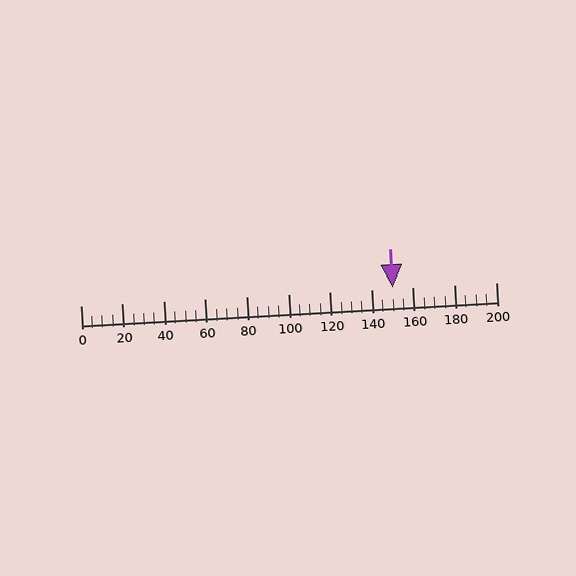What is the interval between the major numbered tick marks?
The major tick marks are spaced 20 units apart.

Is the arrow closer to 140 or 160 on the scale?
The arrow is closer to 160.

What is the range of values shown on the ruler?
The ruler shows values from 0 to 200.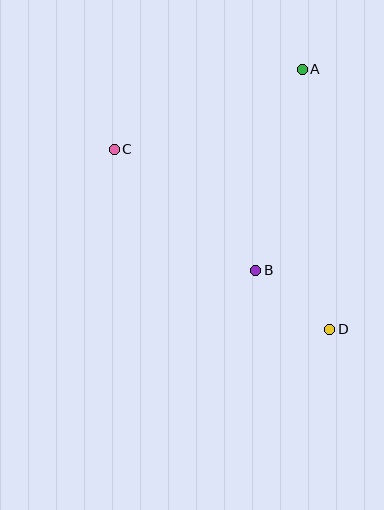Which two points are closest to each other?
Points B and D are closest to each other.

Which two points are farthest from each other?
Points C and D are farthest from each other.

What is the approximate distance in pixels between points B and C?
The distance between B and C is approximately 186 pixels.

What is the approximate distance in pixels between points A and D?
The distance between A and D is approximately 261 pixels.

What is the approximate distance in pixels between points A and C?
The distance between A and C is approximately 204 pixels.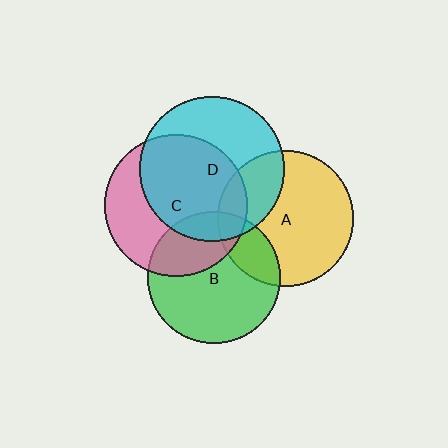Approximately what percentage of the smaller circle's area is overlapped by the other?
Approximately 55%.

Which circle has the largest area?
Circle D (cyan).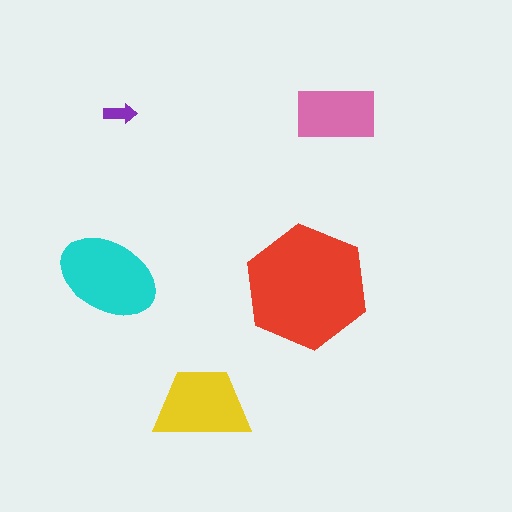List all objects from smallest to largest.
The purple arrow, the pink rectangle, the yellow trapezoid, the cyan ellipse, the red hexagon.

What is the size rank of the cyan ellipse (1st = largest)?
2nd.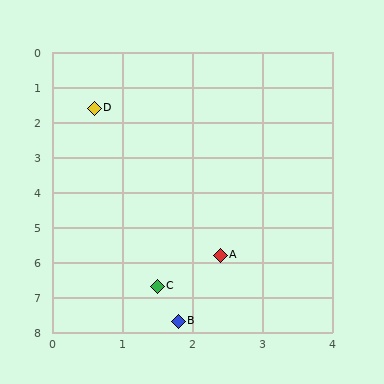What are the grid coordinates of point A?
Point A is at approximately (2.4, 5.8).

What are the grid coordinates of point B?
Point B is at approximately (1.8, 7.7).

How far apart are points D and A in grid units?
Points D and A are about 4.6 grid units apart.